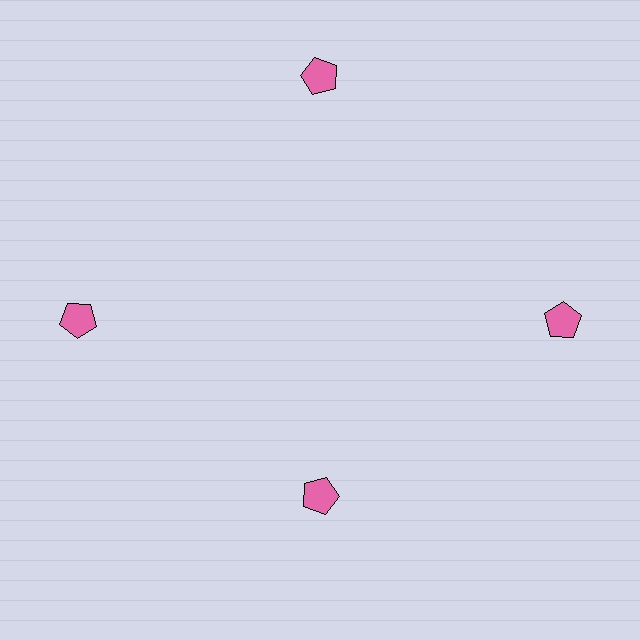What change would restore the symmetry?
The symmetry would be restored by moving it outward, back onto the ring so that all 4 pentagons sit at equal angles and equal distance from the center.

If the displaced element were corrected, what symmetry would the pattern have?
It would have 4-fold rotational symmetry — the pattern would map onto itself every 90 degrees.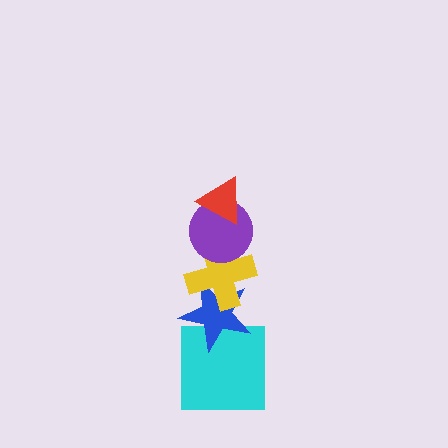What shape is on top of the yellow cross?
The purple circle is on top of the yellow cross.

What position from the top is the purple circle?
The purple circle is 2nd from the top.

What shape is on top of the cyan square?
The blue star is on top of the cyan square.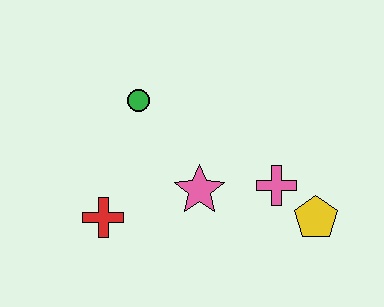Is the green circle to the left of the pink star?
Yes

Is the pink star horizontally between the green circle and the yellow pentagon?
Yes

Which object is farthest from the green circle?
The yellow pentagon is farthest from the green circle.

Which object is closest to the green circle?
The pink star is closest to the green circle.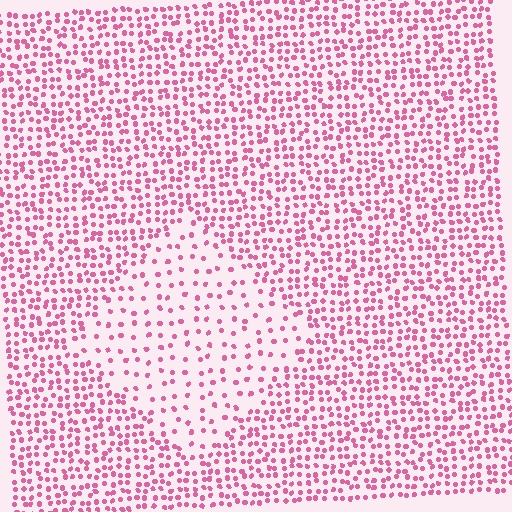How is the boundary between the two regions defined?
The boundary is defined by a change in element density (approximately 2.3x ratio). All elements are the same color, size, and shape.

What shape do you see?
I see a diamond.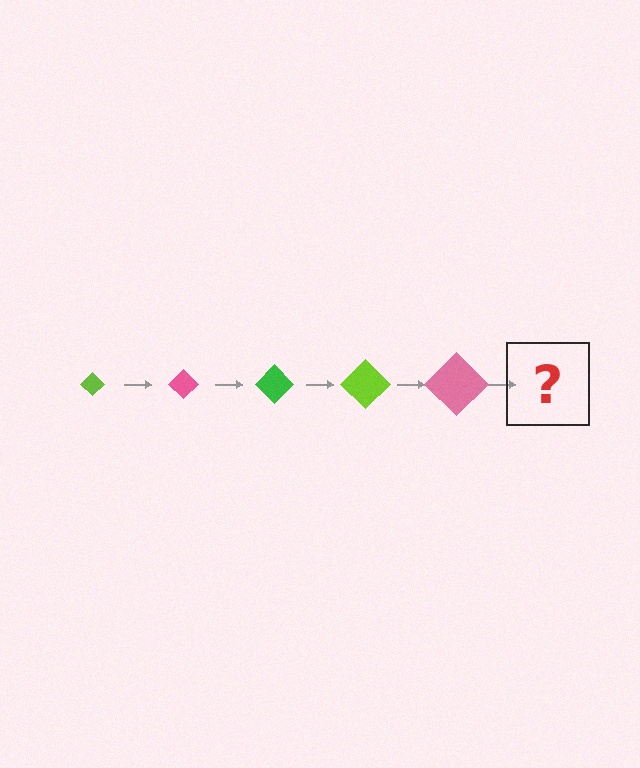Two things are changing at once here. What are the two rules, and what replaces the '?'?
The two rules are that the diamond grows larger each step and the color cycles through lime, pink, and green. The '?' should be a green diamond, larger than the previous one.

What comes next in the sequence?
The next element should be a green diamond, larger than the previous one.